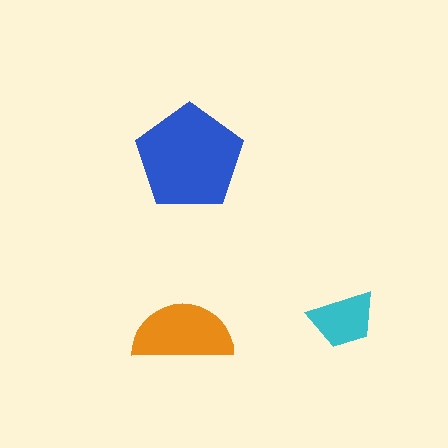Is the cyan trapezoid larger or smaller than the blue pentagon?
Smaller.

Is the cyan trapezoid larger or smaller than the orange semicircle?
Smaller.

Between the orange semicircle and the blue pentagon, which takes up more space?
The blue pentagon.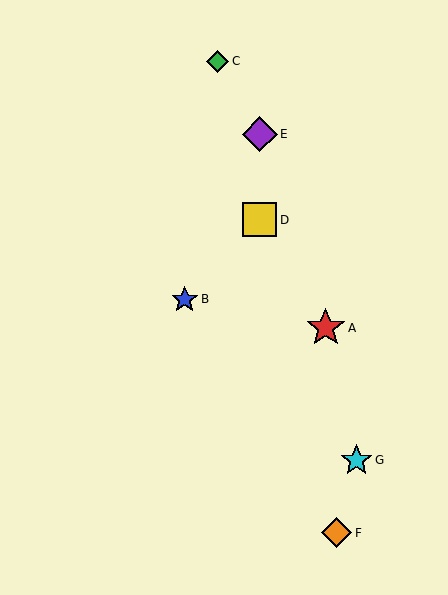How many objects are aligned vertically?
2 objects (D, E) are aligned vertically.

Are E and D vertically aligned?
Yes, both are at x≈260.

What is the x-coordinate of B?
Object B is at x≈185.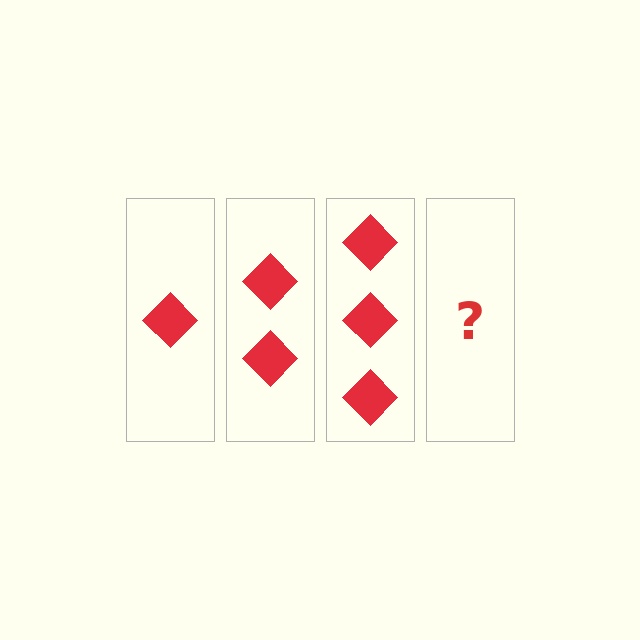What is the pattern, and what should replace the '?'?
The pattern is that each step adds one more diamond. The '?' should be 4 diamonds.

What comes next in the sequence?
The next element should be 4 diamonds.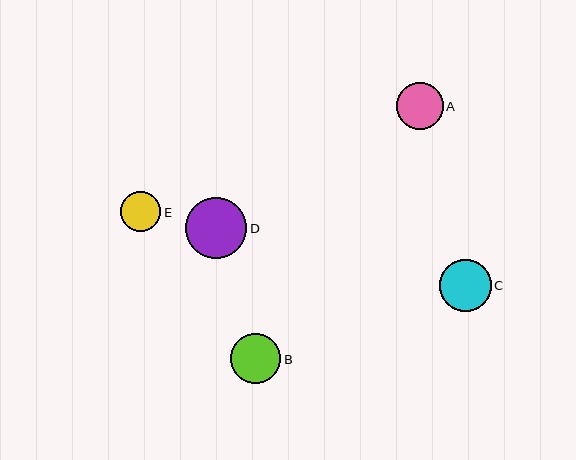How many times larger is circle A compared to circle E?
Circle A is approximately 1.2 times the size of circle E.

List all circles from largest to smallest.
From largest to smallest: D, C, B, A, E.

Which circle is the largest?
Circle D is the largest with a size of approximately 61 pixels.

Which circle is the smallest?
Circle E is the smallest with a size of approximately 40 pixels.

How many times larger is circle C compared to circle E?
Circle C is approximately 1.3 times the size of circle E.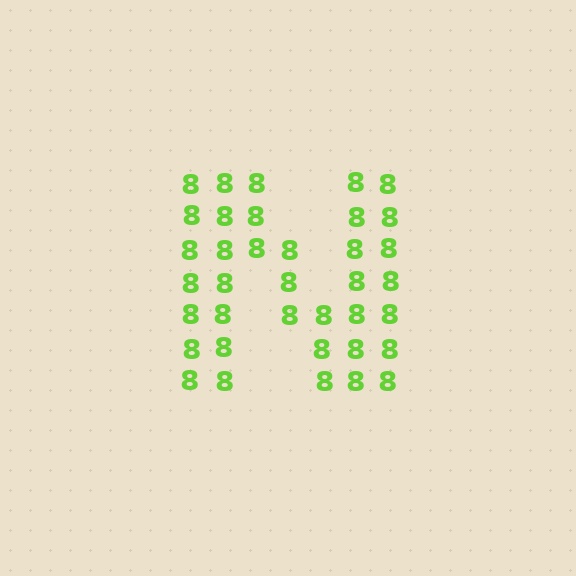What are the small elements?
The small elements are digit 8's.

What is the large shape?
The large shape is the letter N.